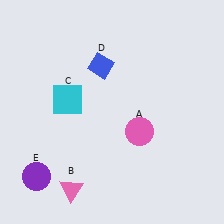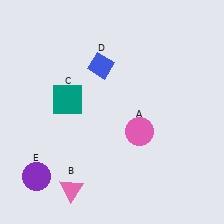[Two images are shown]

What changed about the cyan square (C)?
In Image 1, C is cyan. In Image 2, it changed to teal.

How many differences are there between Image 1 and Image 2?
There is 1 difference between the two images.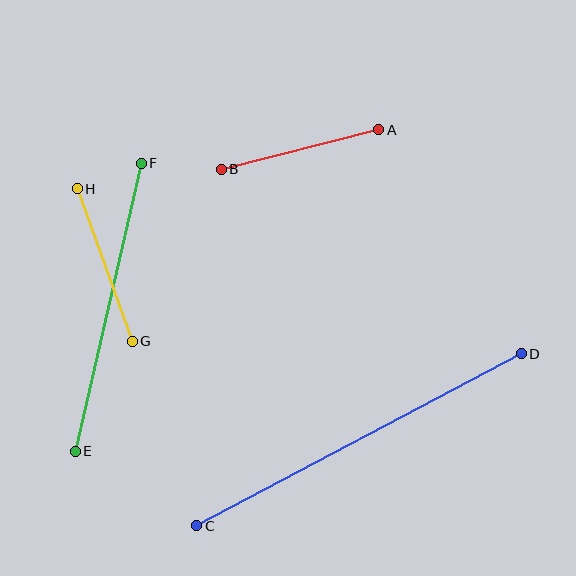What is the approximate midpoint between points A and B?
The midpoint is at approximately (300, 150) pixels.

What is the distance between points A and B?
The distance is approximately 163 pixels.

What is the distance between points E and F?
The distance is approximately 295 pixels.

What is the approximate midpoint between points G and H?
The midpoint is at approximately (105, 265) pixels.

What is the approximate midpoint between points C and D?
The midpoint is at approximately (359, 440) pixels.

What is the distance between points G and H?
The distance is approximately 162 pixels.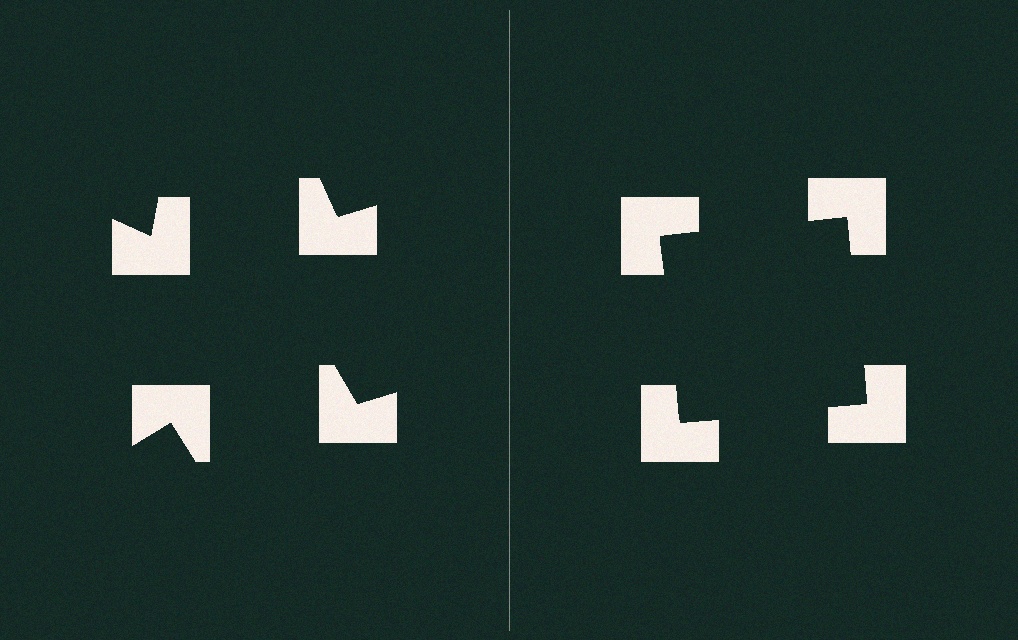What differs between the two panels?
The notched squares are positioned identically on both sides; only the wedge orientations differ. On the right they align to a square; on the left they are misaligned.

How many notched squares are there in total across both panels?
8 — 4 on each side.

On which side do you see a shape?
An illusory square appears on the right side. On the left side the wedge cuts are rotated, so no coherent shape forms.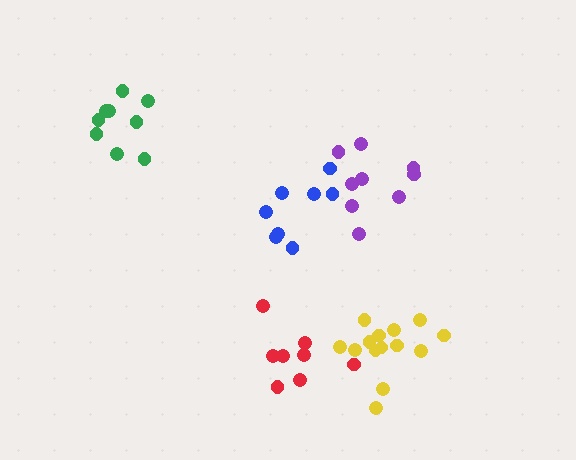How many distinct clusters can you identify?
There are 5 distinct clusters.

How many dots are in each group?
Group 1: 9 dots, Group 2: 9 dots, Group 3: 8 dots, Group 4: 14 dots, Group 5: 8 dots (48 total).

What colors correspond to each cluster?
The clusters are colored: purple, green, red, yellow, blue.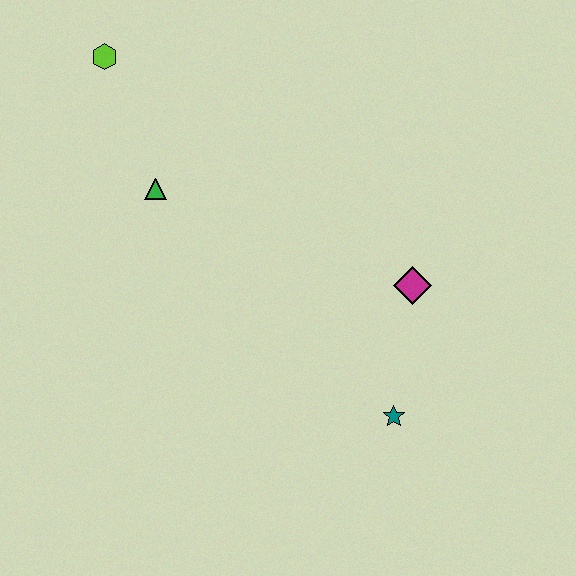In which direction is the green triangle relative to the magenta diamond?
The green triangle is to the left of the magenta diamond.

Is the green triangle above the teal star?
Yes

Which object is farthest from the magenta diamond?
The lime hexagon is farthest from the magenta diamond.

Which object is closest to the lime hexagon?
The green triangle is closest to the lime hexagon.